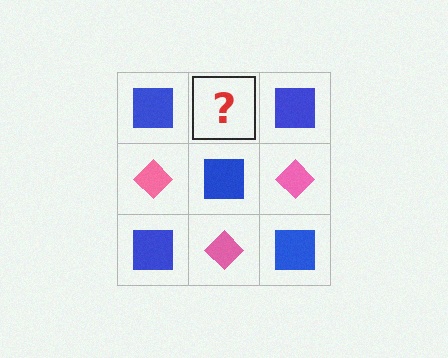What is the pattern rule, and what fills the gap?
The rule is that it alternates blue square and pink diamond in a checkerboard pattern. The gap should be filled with a pink diamond.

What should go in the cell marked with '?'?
The missing cell should contain a pink diamond.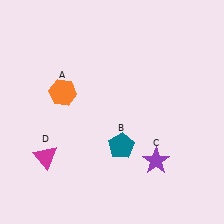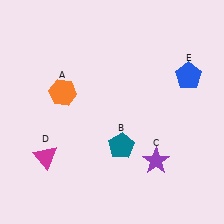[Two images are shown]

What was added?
A blue pentagon (E) was added in Image 2.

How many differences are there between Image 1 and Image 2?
There is 1 difference between the two images.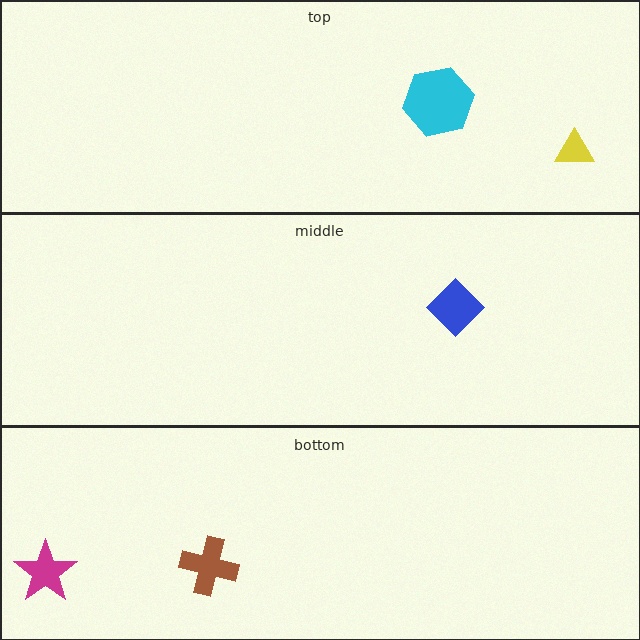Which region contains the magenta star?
The bottom region.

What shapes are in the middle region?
The blue diamond.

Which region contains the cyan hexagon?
The top region.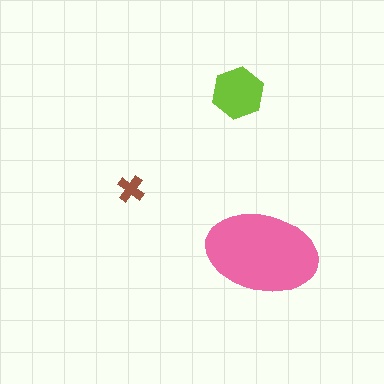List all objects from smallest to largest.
The brown cross, the lime hexagon, the pink ellipse.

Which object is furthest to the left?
The brown cross is leftmost.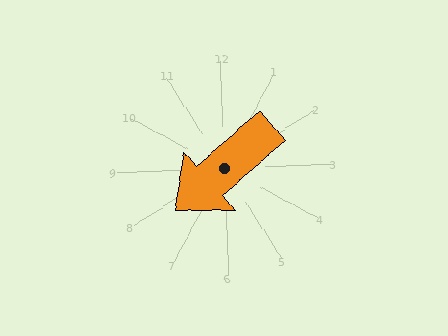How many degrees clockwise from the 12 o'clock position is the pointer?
Approximately 231 degrees.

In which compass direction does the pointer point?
Southwest.